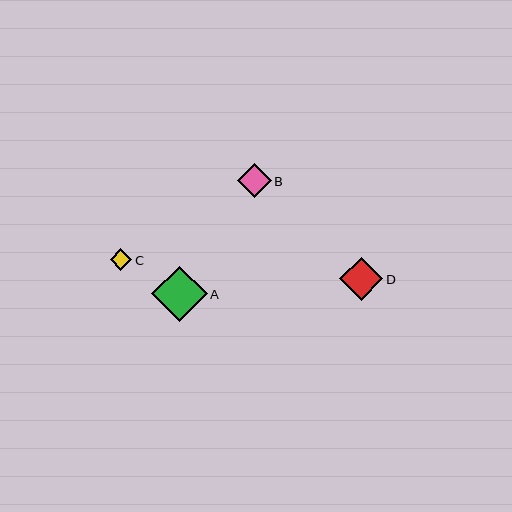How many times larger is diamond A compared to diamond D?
Diamond A is approximately 1.3 times the size of diamond D.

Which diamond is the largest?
Diamond A is the largest with a size of approximately 55 pixels.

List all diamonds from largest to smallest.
From largest to smallest: A, D, B, C.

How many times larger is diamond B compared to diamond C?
Diamond B is approximately 1.6 times the size of diamond C.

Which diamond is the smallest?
Diamond C is the smallest with a size of approximately 22 pixels.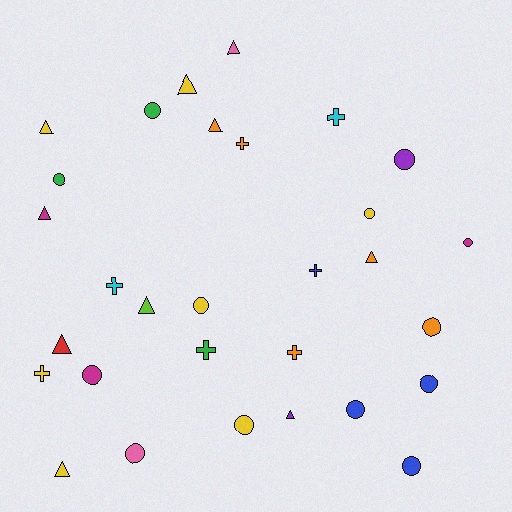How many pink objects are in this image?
There are 2 pink objects.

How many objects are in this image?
There are 30 objects.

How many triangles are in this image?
There are 10 triangles.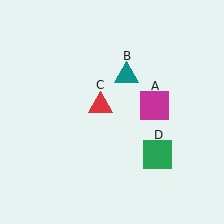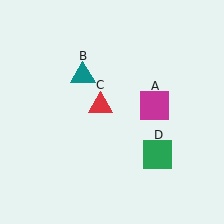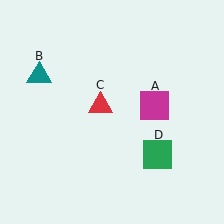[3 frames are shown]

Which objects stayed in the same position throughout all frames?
Magenta square (object A) and red triangle (object C) and green square (object D) remained stationary.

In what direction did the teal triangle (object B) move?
The teal triangle (object B) moved left.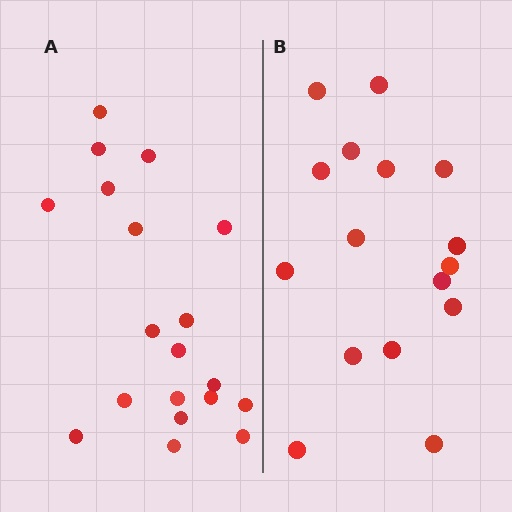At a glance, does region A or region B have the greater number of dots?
Region A (the left region) has more dots.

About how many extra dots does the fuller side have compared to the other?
Region A has just a few more — roughly 2 or 3 more dots than region B.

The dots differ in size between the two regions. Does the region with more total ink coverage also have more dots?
No. Region B has more total ink coverage because its dots are larger, but region A actually contains more individual dots. Total area can be misleading — the number of items is what matters here.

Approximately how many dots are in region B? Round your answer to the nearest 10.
About 20 dots. (The exact count is 16, which rounds to 20.)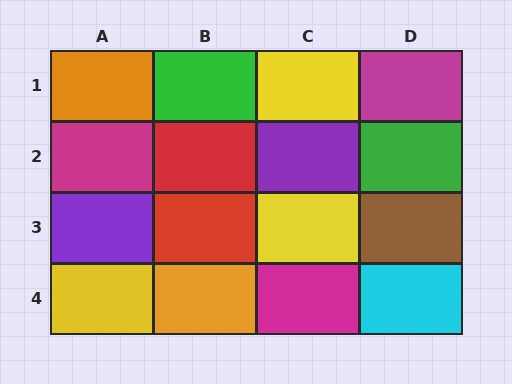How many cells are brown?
1 cell is brown.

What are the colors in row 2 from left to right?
Magenta, red, purple, green.